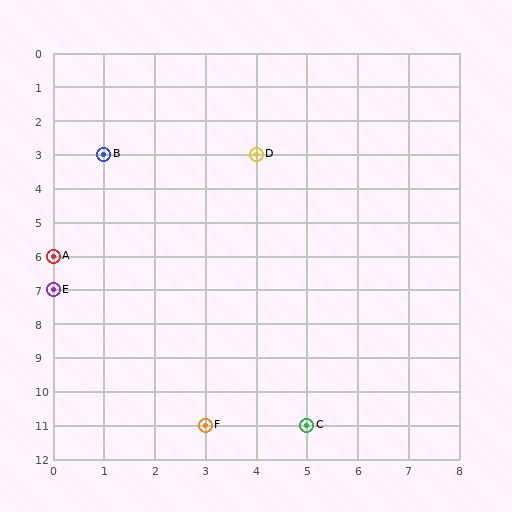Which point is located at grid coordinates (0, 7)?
Point E is at (0, 7).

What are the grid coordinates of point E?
Point E is at grid coordinates (0, 7).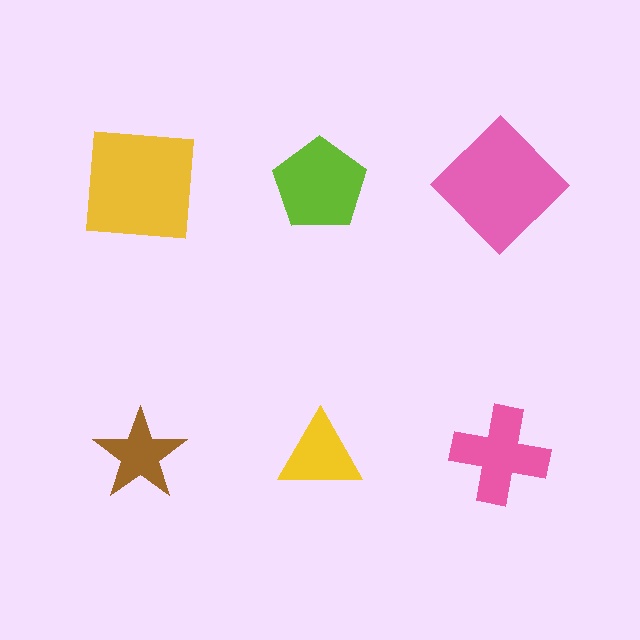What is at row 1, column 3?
A pink diamond.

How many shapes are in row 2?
3 shapes.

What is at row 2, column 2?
A yellow triangle.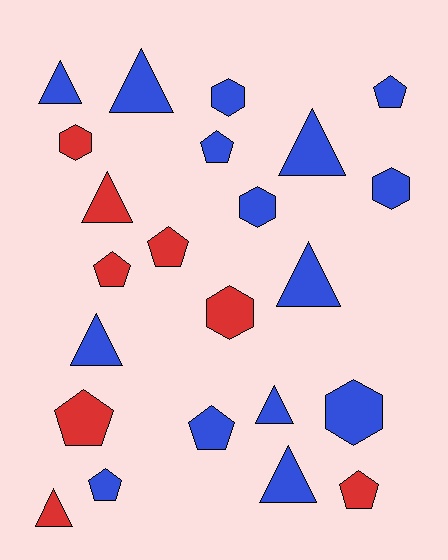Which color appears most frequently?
Blue, with 15 objects.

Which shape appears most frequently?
Triangle, with 9 objects.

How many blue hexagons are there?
There are 4 blue hexagons.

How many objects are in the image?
There are 23 objects.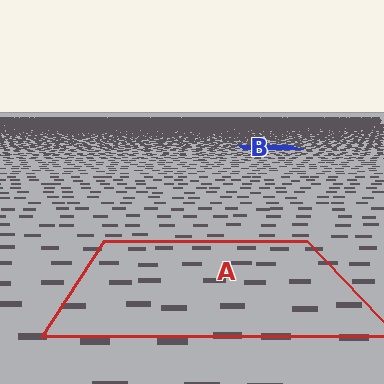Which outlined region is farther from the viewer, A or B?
Region B is farther from the viewer — the texture elements inside it appear smaller and more densely packed.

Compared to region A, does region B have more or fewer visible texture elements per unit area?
Region B has more texture elements per unit area — they are packed more densely because it is farther away.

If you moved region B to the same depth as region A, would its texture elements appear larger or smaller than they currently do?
They would appear larger. At a closer depth, the same texture elements are projected at a bigger on-screen size.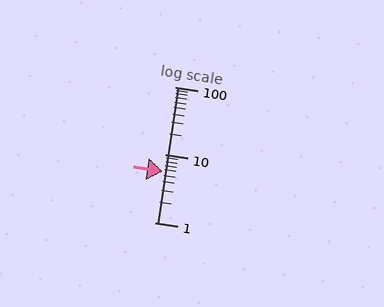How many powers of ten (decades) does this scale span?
The scale spans 2 decades, from 1 to 100.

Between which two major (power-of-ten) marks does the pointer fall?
The pointer is between 1 and 10.